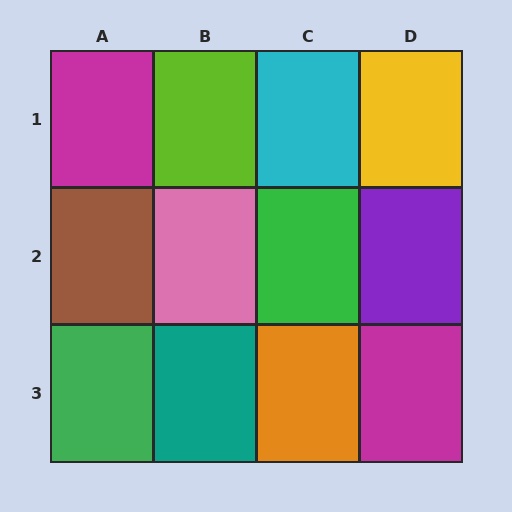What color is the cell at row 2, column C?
Green.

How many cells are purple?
1 cell is purple.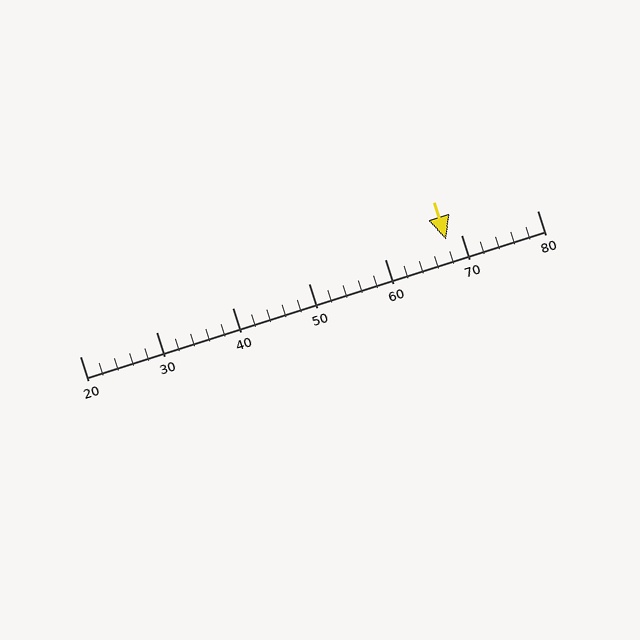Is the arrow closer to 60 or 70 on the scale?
The arrow is closer to 70.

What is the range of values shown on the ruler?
The ruler shows values from 20 to 80.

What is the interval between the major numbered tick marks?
The major tick marks are spaced 10 units apart.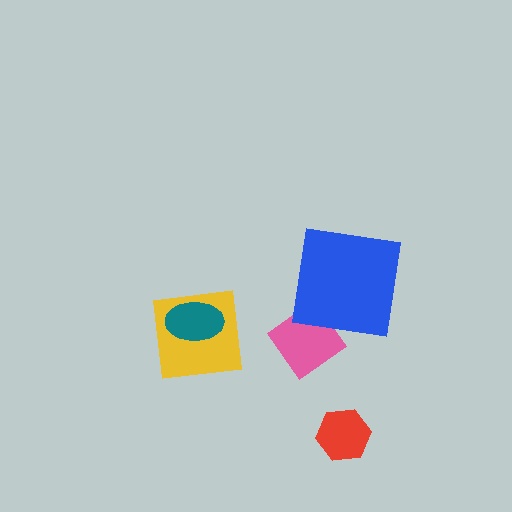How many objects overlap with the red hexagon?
0 objects overlap with the red hexagon.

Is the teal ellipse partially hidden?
No, no other shape covers it.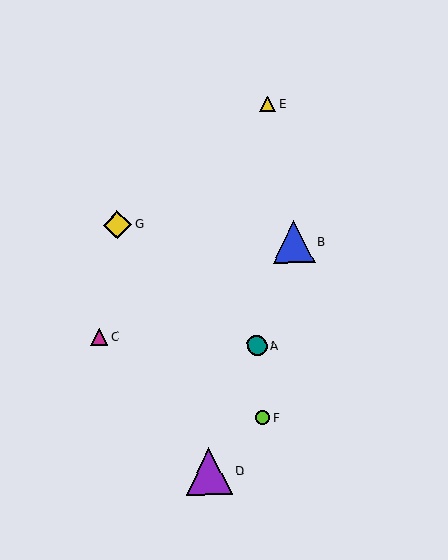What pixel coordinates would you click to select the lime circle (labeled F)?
Click at (263, 418) to select the lime circle F.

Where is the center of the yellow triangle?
The center of the yellow triangle is at (268, 104).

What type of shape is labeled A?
Shape A is a teal circle.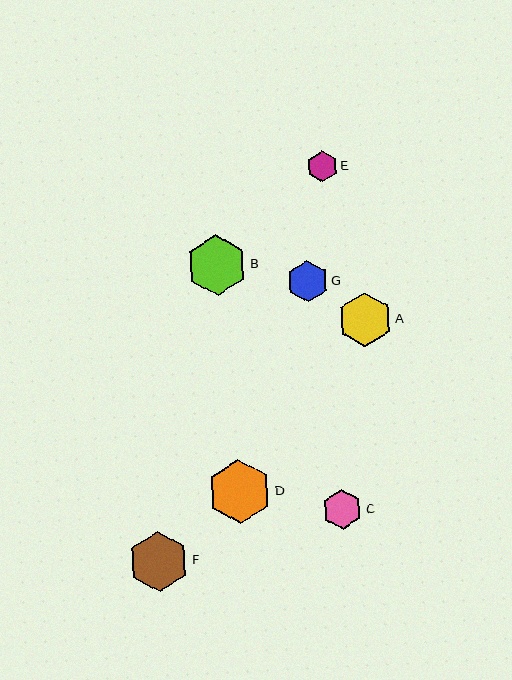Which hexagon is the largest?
Hexagon D is the largest with a size of approximately 64 pixels.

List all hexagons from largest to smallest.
From largest to smallest: D, B, F, A, G, C, E.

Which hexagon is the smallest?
Hexagon E is the smallest with a size of approximately 30 pixels.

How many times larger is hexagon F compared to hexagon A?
Hexagon F is approximately 1.1 times the size of hexagon A.